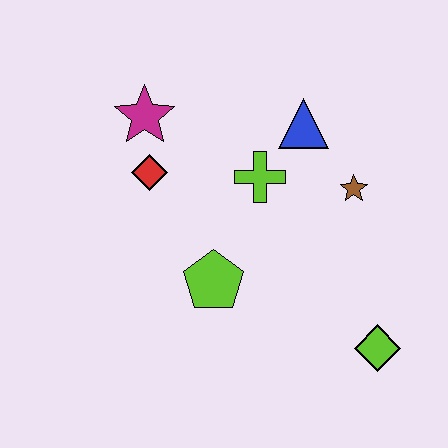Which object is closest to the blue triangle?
The lime cross is closest to the blue triangle.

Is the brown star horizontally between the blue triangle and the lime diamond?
Yes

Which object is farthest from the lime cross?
The lime diamond is farthest from the lime cross.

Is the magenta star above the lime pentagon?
Yes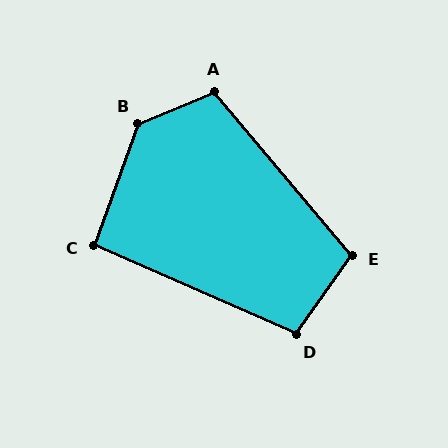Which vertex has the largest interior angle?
B, at approximately 132 degrees.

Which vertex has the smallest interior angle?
C, at approximately 94 degrees.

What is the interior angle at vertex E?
Approximately 105 degrees (obtuse).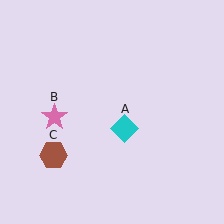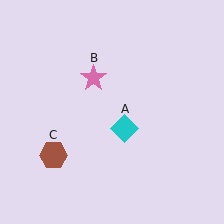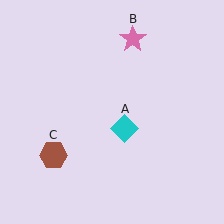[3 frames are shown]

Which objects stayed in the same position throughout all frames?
Cyan diamond (object A) and brown hexagon (object C) remained stationary.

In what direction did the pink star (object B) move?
The pink star (object B) moved up and to the right.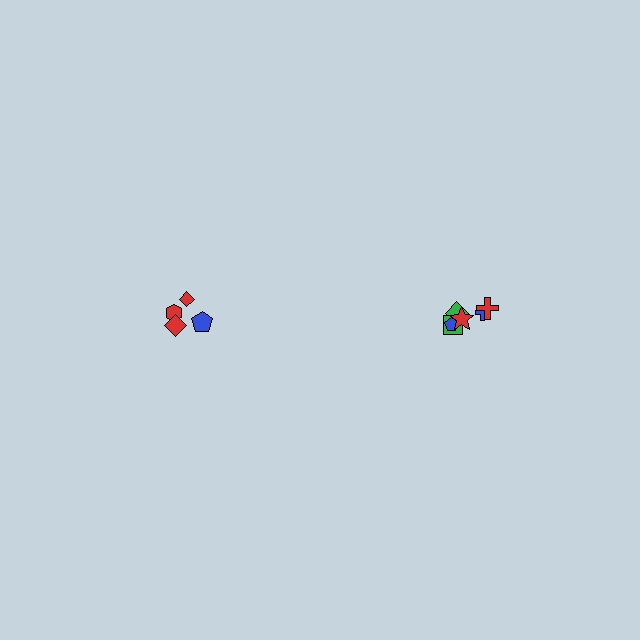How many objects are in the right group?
There are 6 objects.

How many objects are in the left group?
There are 4 objects.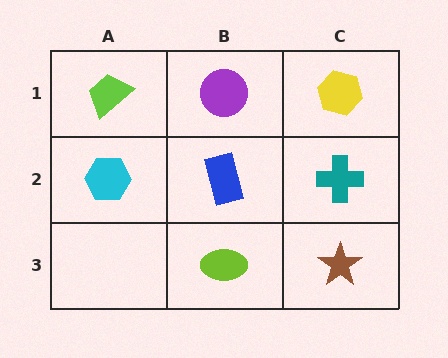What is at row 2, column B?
A blue rectangle.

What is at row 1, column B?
A purple circle.